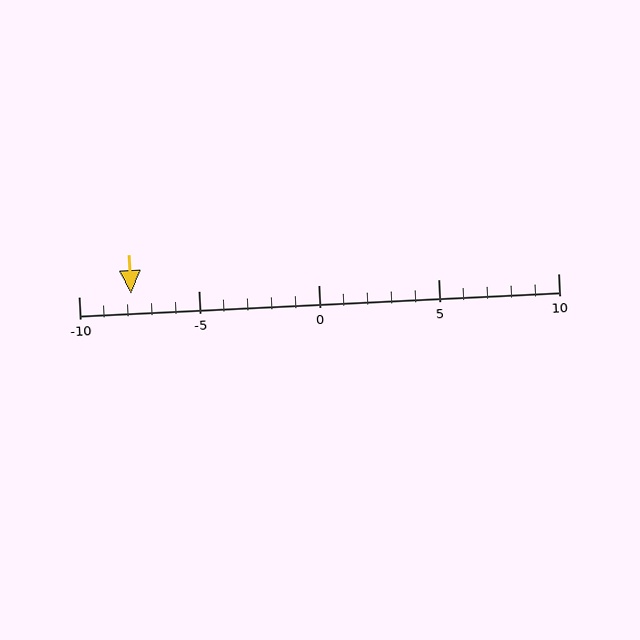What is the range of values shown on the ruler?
The ruler shows values from -10 to 10.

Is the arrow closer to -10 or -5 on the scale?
The arrow is closer to -10.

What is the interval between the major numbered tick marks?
The major tick marks are spaced 5 units apart.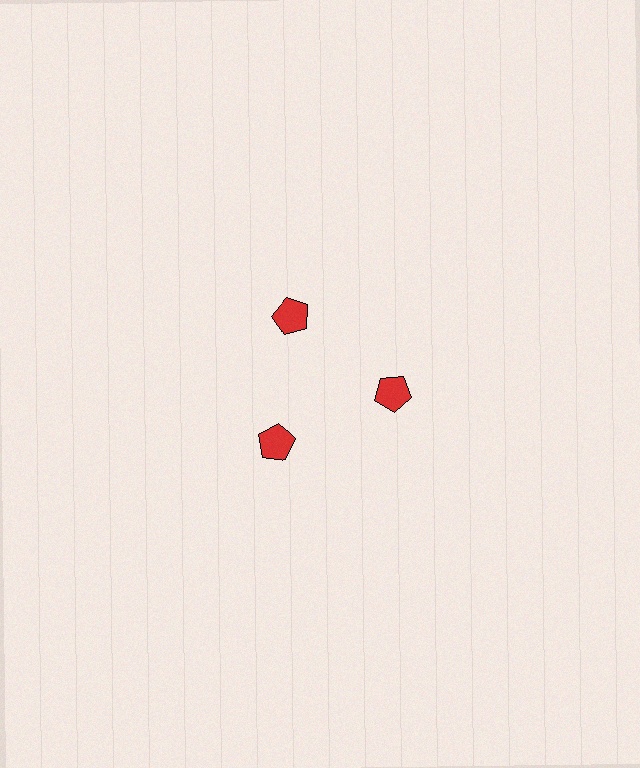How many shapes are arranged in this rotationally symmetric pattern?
There are 3 shapes, arranged in 3 groups of 1.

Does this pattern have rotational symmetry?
Yes, this pattern has 3-fold rotational symmetry. It looks the same after rotating 120 degrees around the center.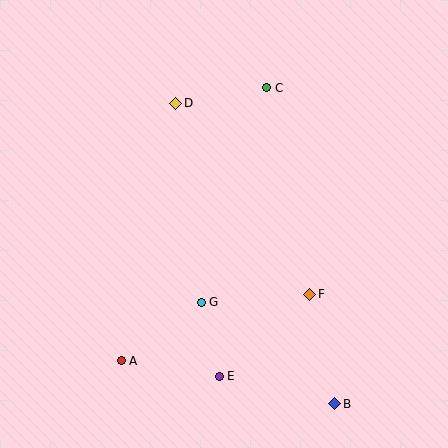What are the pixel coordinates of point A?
Point A is at (121, 361).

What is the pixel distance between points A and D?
The distance between A and D is 263 pixels.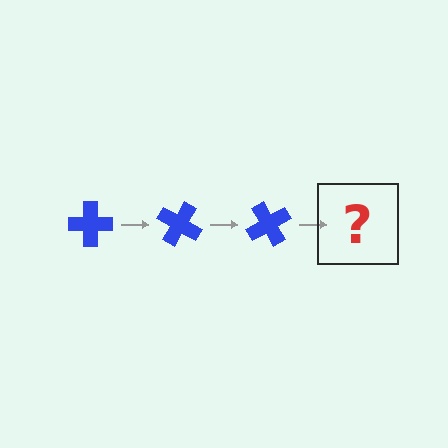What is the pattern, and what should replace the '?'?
The pattern is that the cross rotates 30 degrees each step. The '?' should be a blue cross rotated 90 degrees.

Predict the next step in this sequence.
The next step is a blue cross rotated 90 degrees.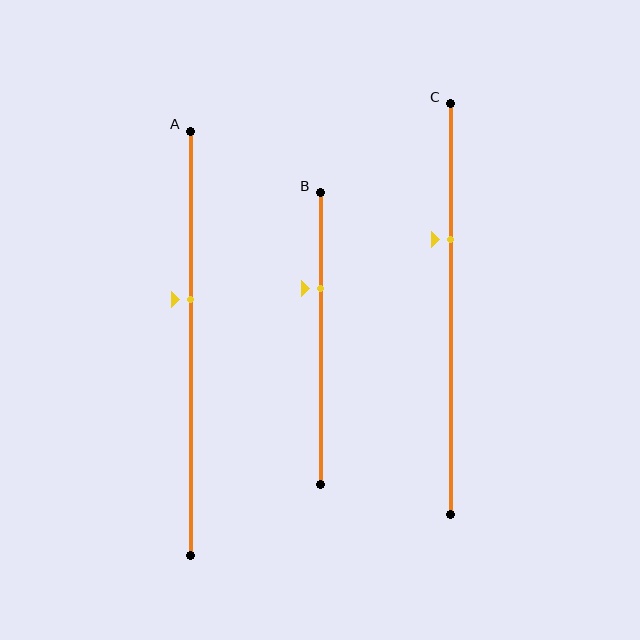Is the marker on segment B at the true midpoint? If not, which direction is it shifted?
No, the marker on segment B is shifted upward by about 17% of the segment length.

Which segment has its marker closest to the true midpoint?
Segment A has its marker closest to the true midpoint.